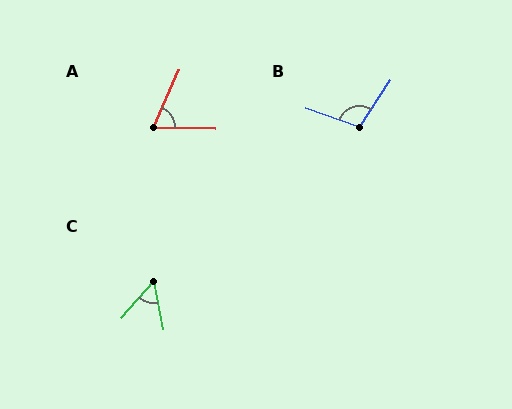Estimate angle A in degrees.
Approximately 68 degrees.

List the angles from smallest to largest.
C (53°), A (68°), B (104°).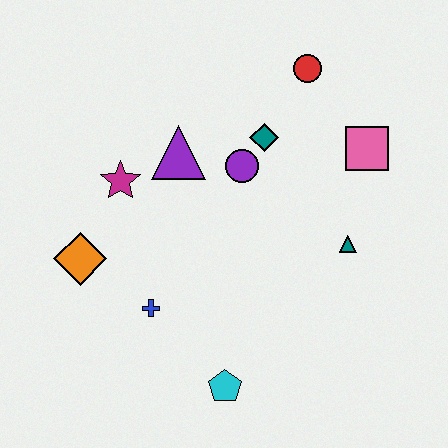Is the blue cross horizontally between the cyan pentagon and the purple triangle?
No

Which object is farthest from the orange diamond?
The pink square is farthest from the orange diamond.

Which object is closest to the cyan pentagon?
The blue cross is closest to the cyan pentagon.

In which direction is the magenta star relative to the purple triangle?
The magenta star is to the left of the purple triangle.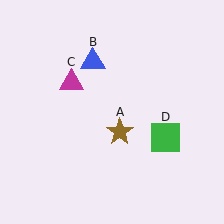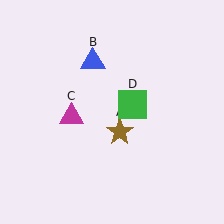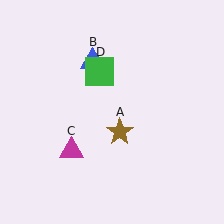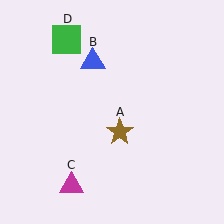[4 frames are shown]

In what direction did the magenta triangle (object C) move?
The magenta triangle (object C) moved down.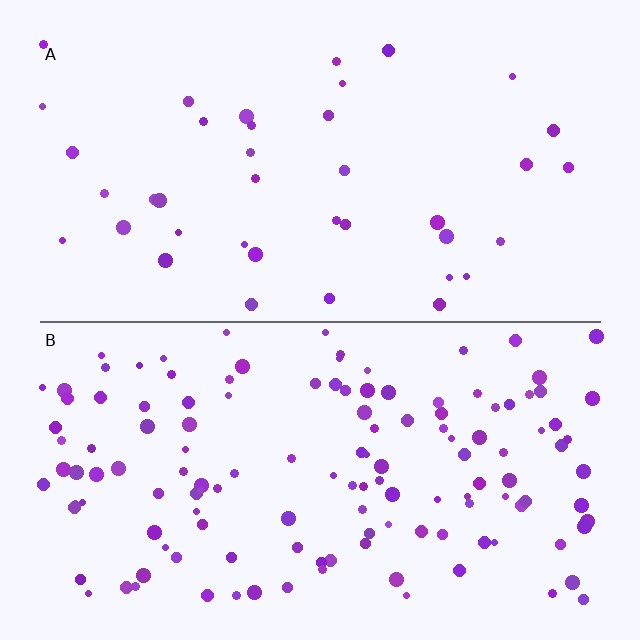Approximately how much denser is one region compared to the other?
Approximately 3.4× — region B over region A.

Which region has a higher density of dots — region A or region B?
B (the bottom).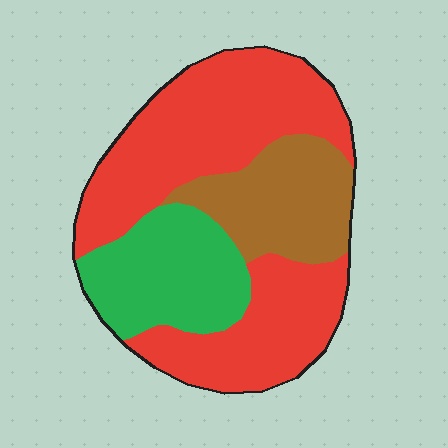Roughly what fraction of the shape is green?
Green takes up about one fifth (1/5) of the shape.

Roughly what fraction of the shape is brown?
Brown takes up about one fifth (1/5) of the shape.